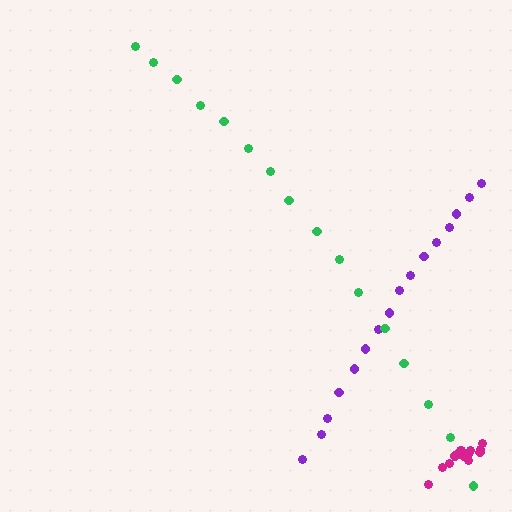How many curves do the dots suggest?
There are 3 distinct paths.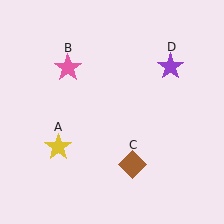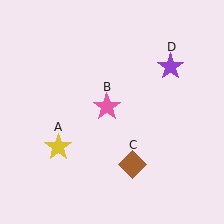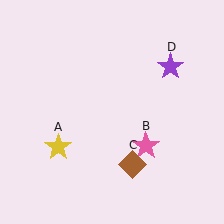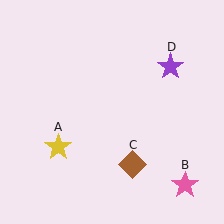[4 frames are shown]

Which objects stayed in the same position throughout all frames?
Yellow star (object A) and brown diamond (object C) and purple star (object D) remained stationary.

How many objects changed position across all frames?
1 object changed position: pink star (object B).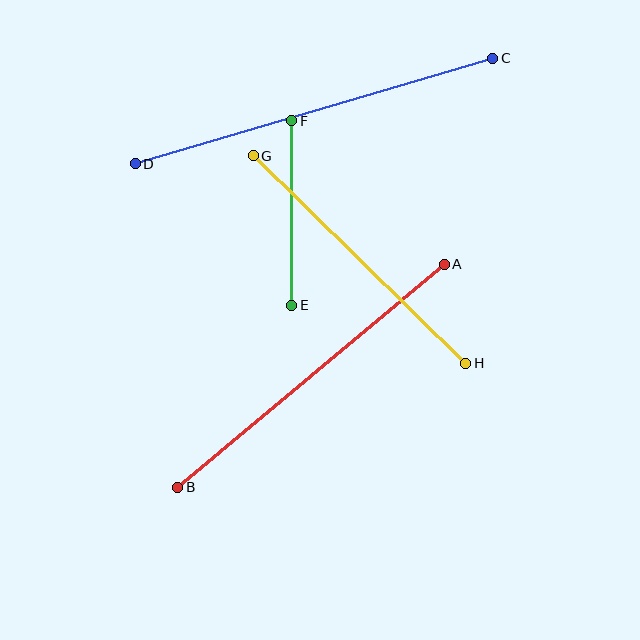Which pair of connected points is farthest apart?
Points C and D are farthest apart.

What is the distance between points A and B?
The distance is approximately 347 pixels.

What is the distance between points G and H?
The distance is approximately 297 pixels.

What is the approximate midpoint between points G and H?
The midpoint is at approximately (359, 260) pixels.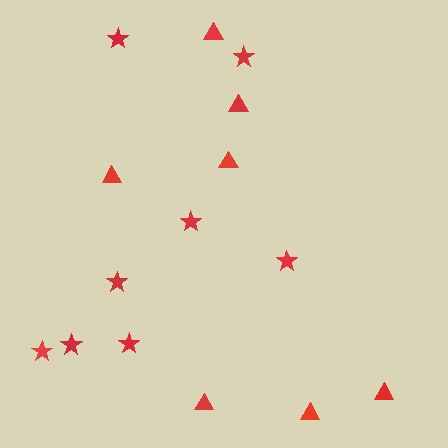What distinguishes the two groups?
There are 2 groups: one group of stars (8) and one group of triangles (7).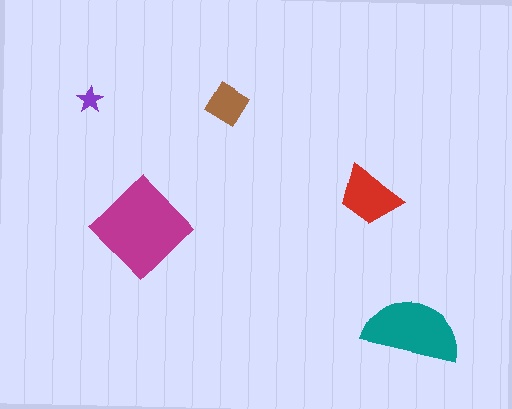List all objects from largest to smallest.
The magenta diamond, the teal semicircle, the red trapezoid, the brown diamond, the purple star.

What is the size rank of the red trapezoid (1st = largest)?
3rd.